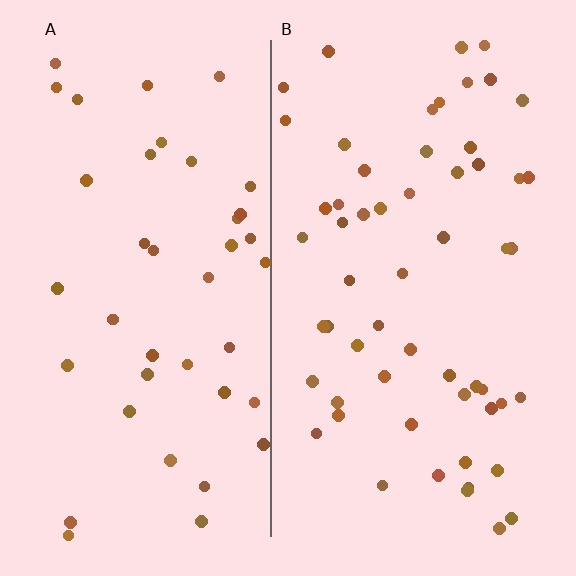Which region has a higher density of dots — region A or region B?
B (the right).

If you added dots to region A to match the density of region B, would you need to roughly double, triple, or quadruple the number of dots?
Approximately double.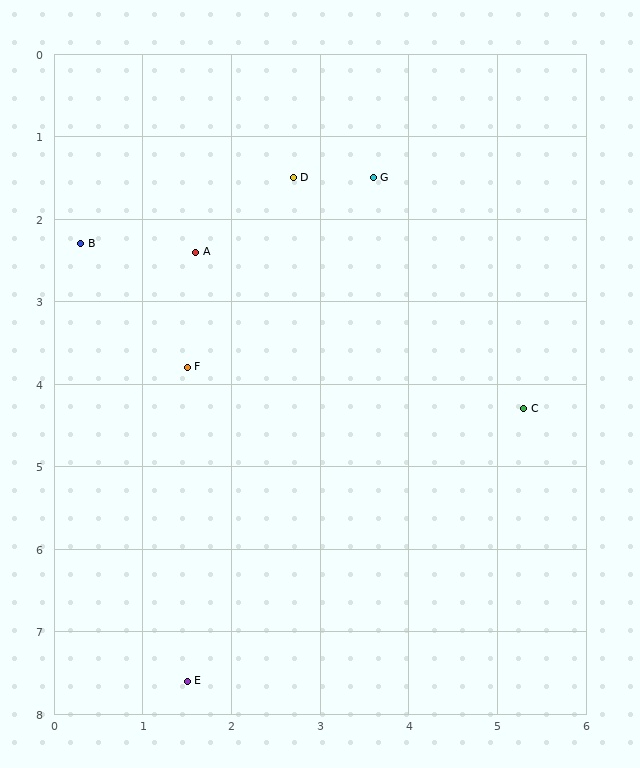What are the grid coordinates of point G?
Point G is at approximately (3.6, 1.5).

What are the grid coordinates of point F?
Point F is at approximately (1.5, 3.8).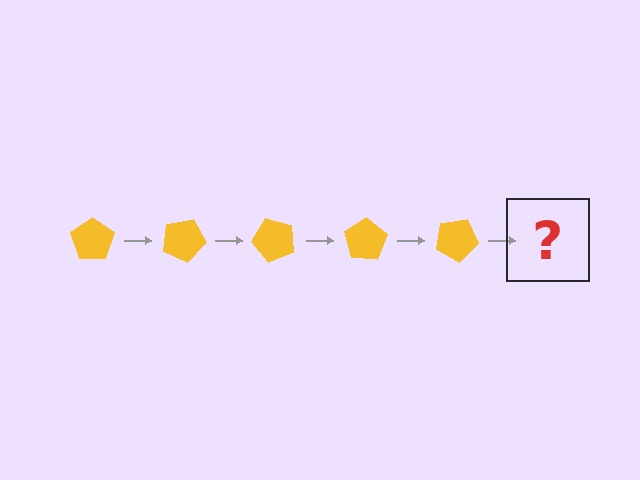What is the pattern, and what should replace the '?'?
The pattern is that the pentagon rotates 25 degrees each step. The '?' should be a yellow pentagon rotated 125 degrees.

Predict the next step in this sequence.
The next step is a yellow pentagon rotated 125 degrees.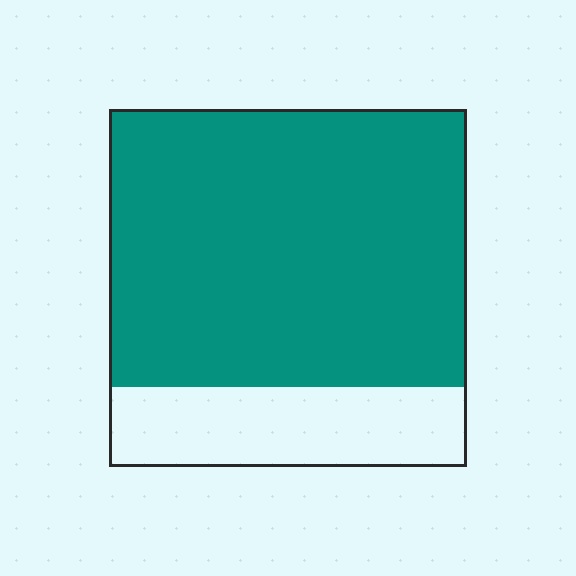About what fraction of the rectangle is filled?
About four fifths (4/5).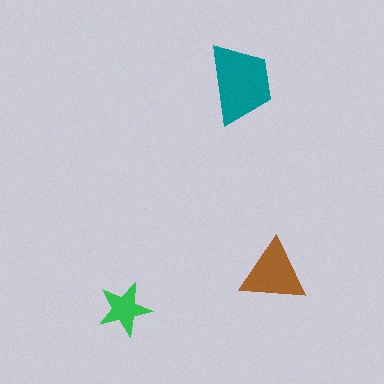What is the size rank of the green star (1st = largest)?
3rd.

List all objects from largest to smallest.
The teal trapezoid, the brown triangle, the green star.